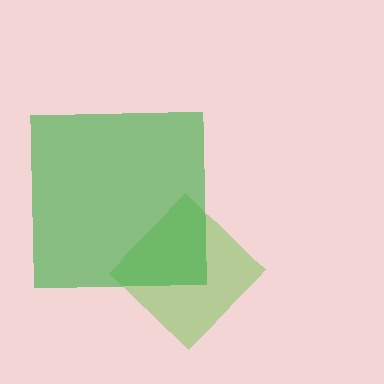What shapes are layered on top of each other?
The layered shapes are: a lime diamond, a green square.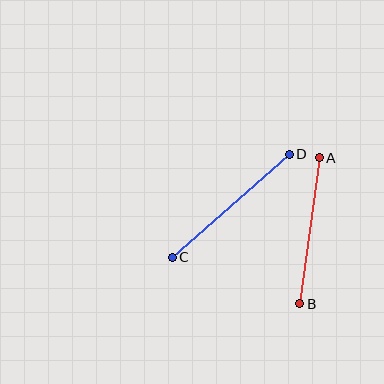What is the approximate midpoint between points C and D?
The midpoint is at approximately (231, 206) pixels.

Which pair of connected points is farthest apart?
Points C and D are farthest apart.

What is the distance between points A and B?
The distance is approximately 147 pixels.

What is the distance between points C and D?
The distance is approximately 156 pixels.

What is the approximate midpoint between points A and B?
The midpoint is at approximately (309, 231) pixels.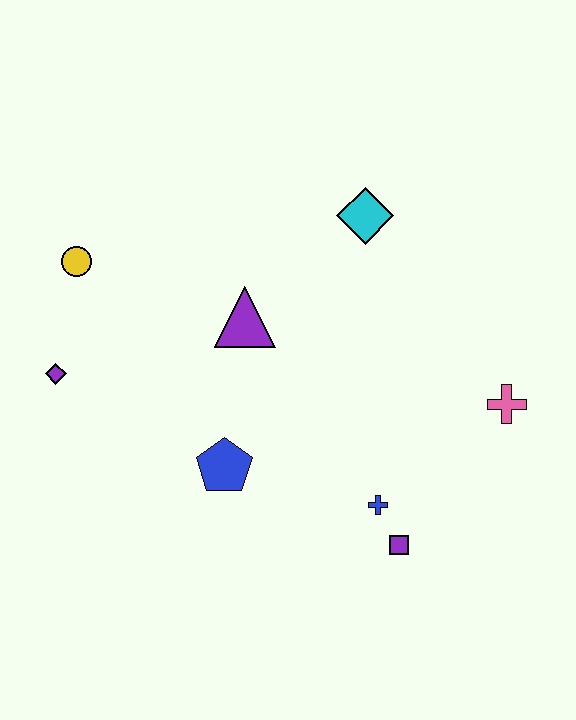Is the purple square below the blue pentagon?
Yes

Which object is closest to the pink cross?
The blue cross is closest to the pink cross.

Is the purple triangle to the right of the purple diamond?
Yes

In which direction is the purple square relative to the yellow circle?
The purple square is to the right of the yellow circle.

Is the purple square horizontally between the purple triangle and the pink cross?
Yes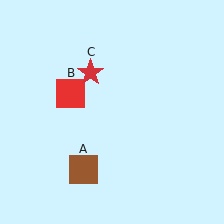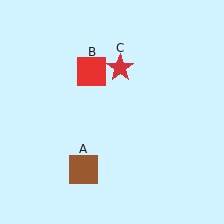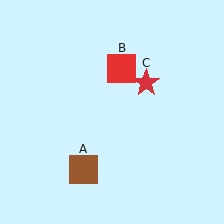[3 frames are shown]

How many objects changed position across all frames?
2 objects changed position: red square (object B), red star (object C).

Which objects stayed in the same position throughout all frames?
Brown square (object A) remained stationary.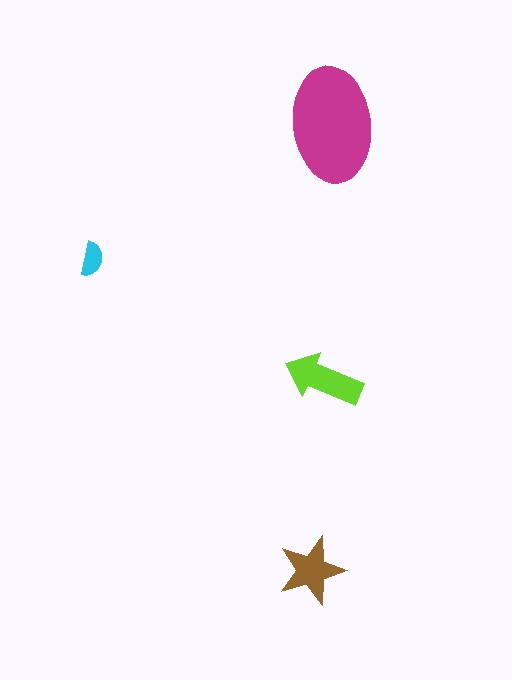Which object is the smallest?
The cyan semicircle.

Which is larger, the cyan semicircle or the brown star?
The brown star.